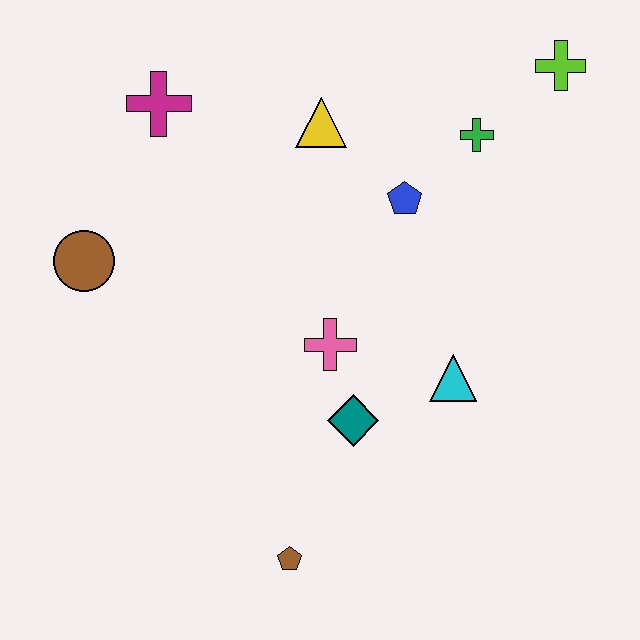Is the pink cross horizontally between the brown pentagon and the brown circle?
No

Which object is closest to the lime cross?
The green cross is closest to the lime cross.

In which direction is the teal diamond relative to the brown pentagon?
The teal diamond is above the brown pentagon.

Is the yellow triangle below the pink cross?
No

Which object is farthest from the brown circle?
The lime cross is farthest from the brown circle.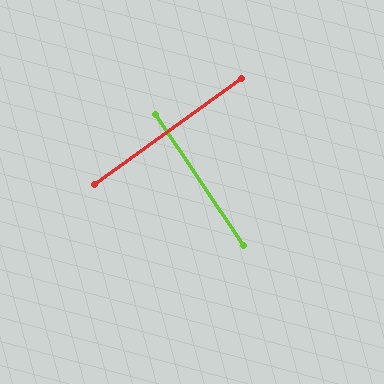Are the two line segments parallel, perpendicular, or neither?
Perpendicular — they meet at approximately 88°.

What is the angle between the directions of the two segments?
Approximately 88 degrees.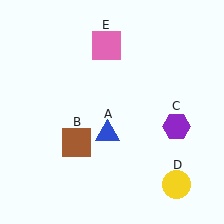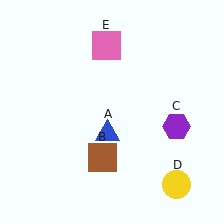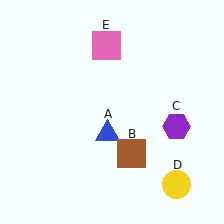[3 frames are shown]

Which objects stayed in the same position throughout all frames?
Blue triangle (object A) and purple hexagon (object C) and yellow circle (object D) and pink square (object E) remained stationary.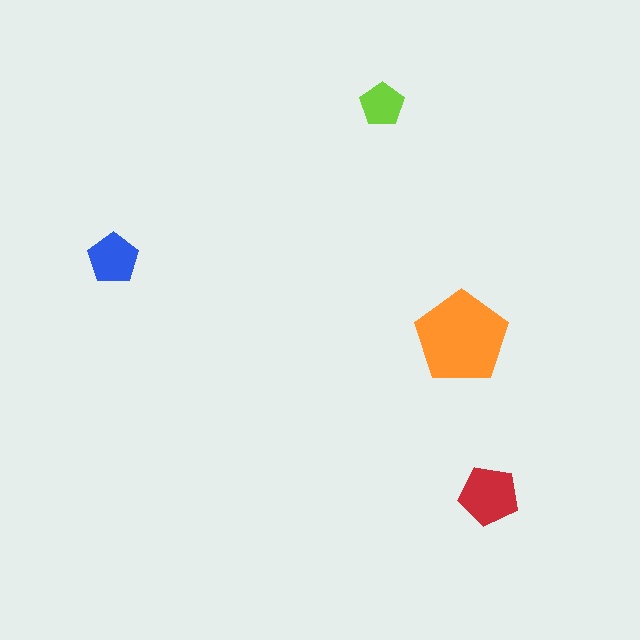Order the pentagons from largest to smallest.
the orange one, the red one, the blue one, the lime one.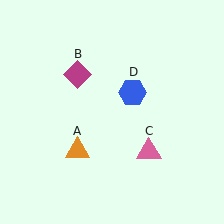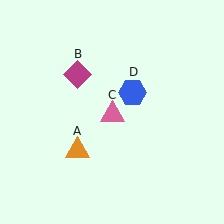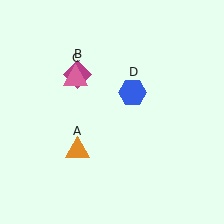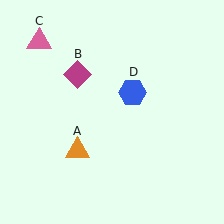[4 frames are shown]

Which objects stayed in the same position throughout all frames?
Orange triangle (object A) and magenta diamond (object B) and blue hexagon (object D) remained stationary.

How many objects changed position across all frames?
1 object changed position: pink triangle (object C).